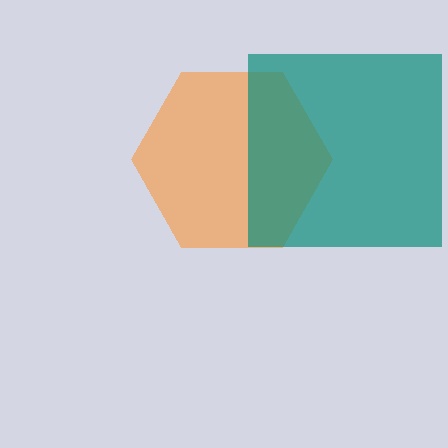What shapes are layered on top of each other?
The layered shapes are: an orange hexagon, a teal square.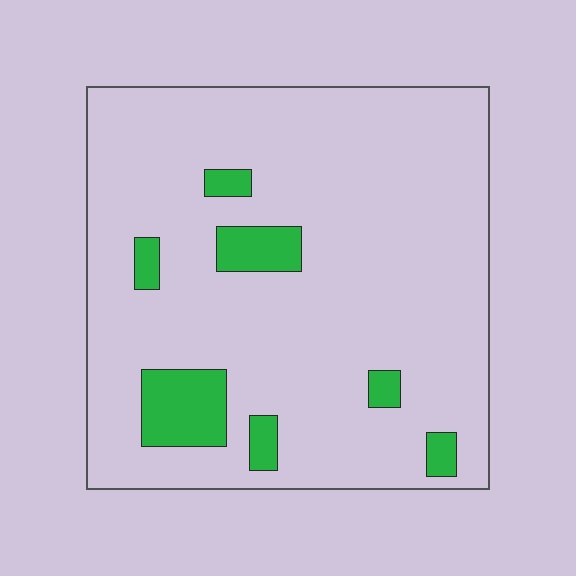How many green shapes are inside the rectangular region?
7.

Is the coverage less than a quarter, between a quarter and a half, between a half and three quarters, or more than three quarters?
Less than a quarter.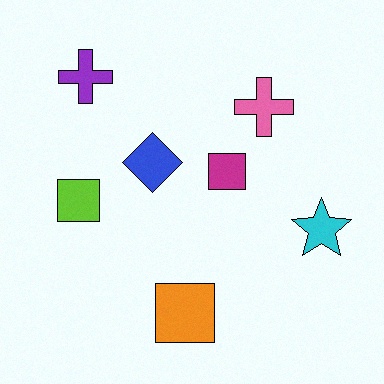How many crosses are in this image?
There are 2 crosses.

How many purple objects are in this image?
There is 1 purple object.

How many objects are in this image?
There are 7 objects.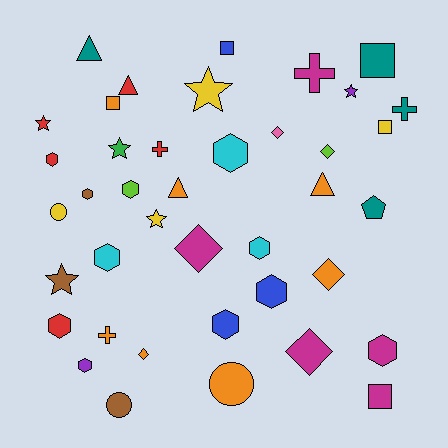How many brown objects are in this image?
There are 3 brown objects.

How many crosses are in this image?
There are 4 crosses.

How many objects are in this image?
There are 40 objects.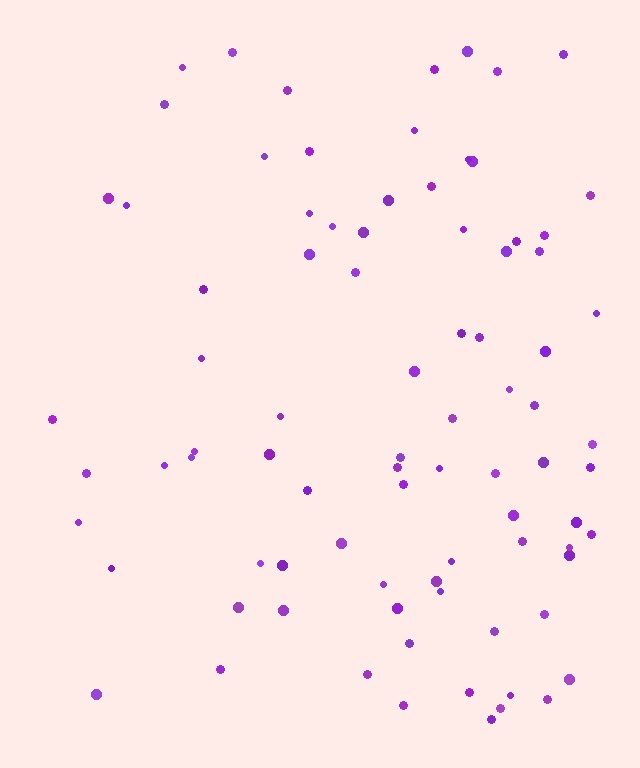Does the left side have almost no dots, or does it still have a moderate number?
Still a moderate number, just noticeably fewer than the right.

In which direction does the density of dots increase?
From left to right, with the right side densest.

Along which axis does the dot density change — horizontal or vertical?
Horizontal.